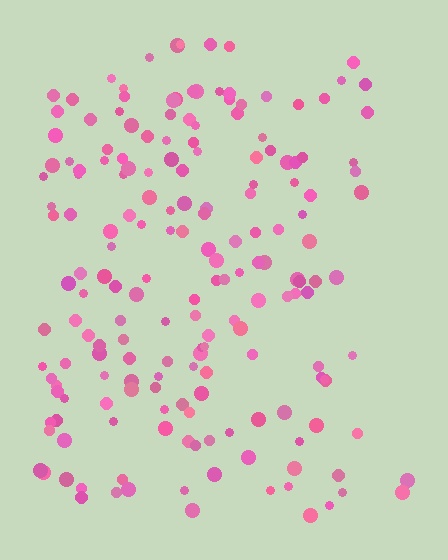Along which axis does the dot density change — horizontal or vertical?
Horizontal.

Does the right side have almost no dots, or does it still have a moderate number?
Still a moderate number, just noticeably fewer than the left.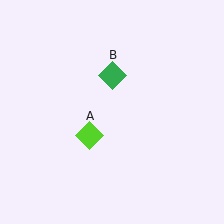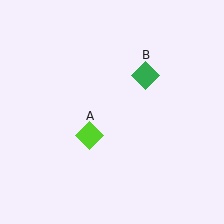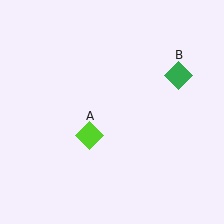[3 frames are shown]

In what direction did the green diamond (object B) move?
The green diamond (object B) moved right.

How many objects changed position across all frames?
1 object changed position: green diamond (object B).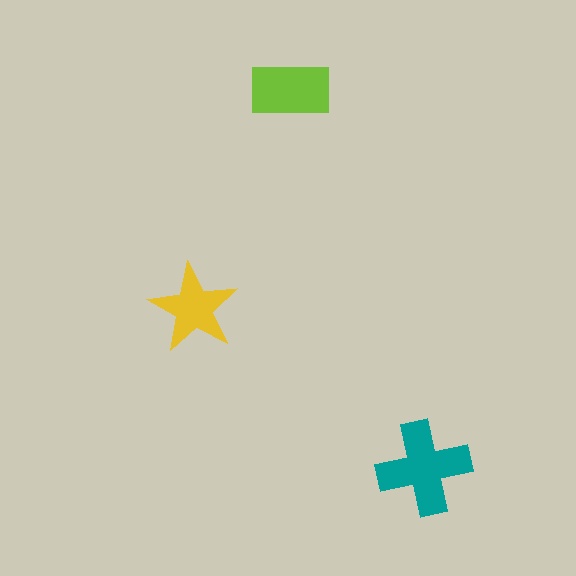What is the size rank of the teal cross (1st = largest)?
1st.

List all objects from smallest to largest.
The yellow star, the lime rectangle, the teal cross.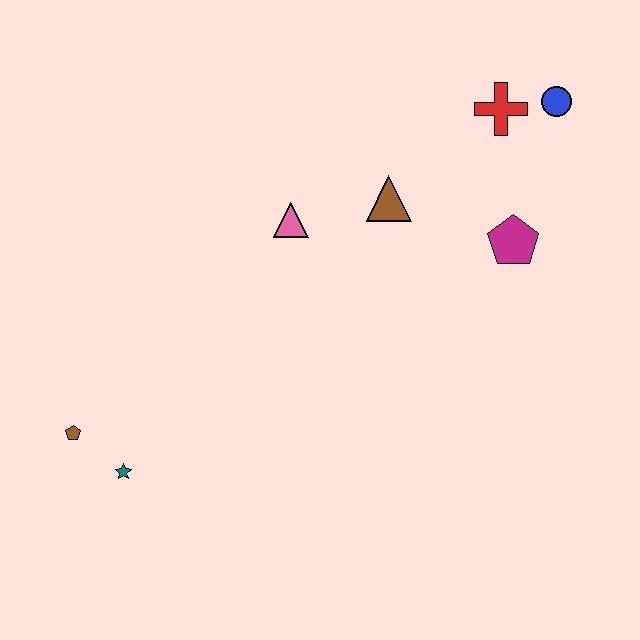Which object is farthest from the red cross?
The brown pentagon is farthest from the red cross.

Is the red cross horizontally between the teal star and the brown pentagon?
No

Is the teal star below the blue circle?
Yes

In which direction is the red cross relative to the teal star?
The red cross is to the right of the teal star.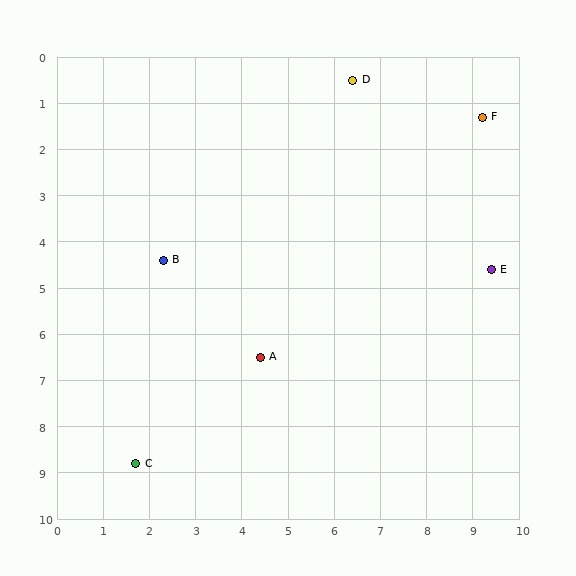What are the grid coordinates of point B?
Point B is at approximately (2.3, 4.4).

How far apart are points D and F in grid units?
Points D and F are about 2.9 grid units apart.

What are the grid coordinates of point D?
Point D is at approximately (6.4, 0.5).